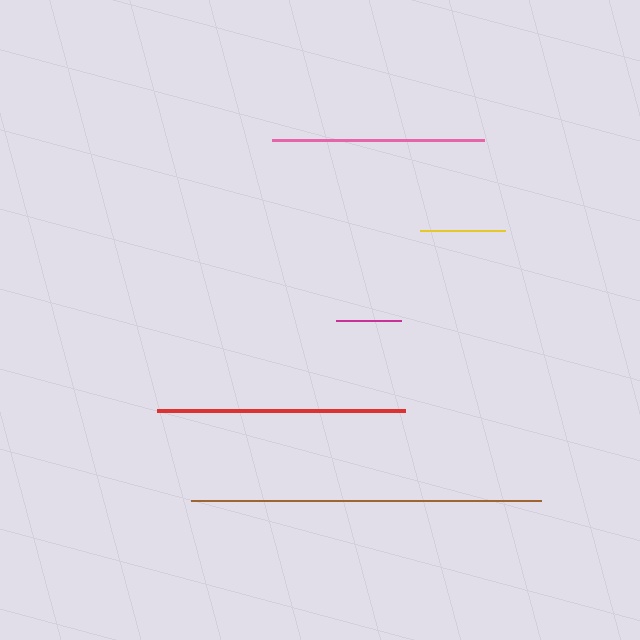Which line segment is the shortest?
The magenta line is the shortest at approximately 64 pixels.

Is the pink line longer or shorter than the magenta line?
The pink line is longer than the magenta line.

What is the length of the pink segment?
The pink segment is approximately 211 pixels long.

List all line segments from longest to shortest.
From longest to shortest: brown, red, pink, yellow, magenta.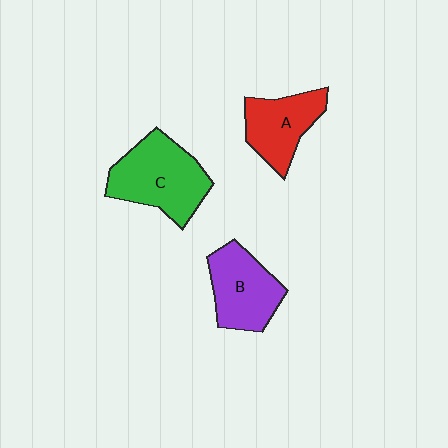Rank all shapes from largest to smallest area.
From largest to smallest: C (green), B (purple), A (red).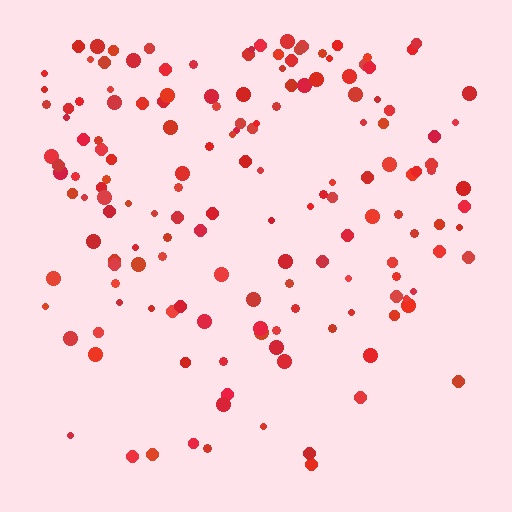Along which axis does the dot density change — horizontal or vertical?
Vertical.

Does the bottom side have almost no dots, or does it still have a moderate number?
Still a moderate number, just noticeably fewer than the top.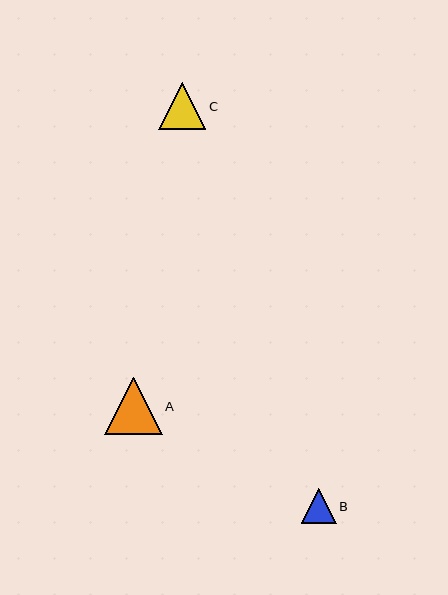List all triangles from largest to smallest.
From largest to smallest: A, C, B.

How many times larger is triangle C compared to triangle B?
Triangle C is approximately 1.4 times the size of triangle B.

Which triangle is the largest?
Triangle A is the largest with a size of approximately 57 pixels.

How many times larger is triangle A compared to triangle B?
Triangle A is approximately 1.7 times the size of triangle B.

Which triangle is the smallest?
Triangle B is the smallest with a size of approximately 35 pixels.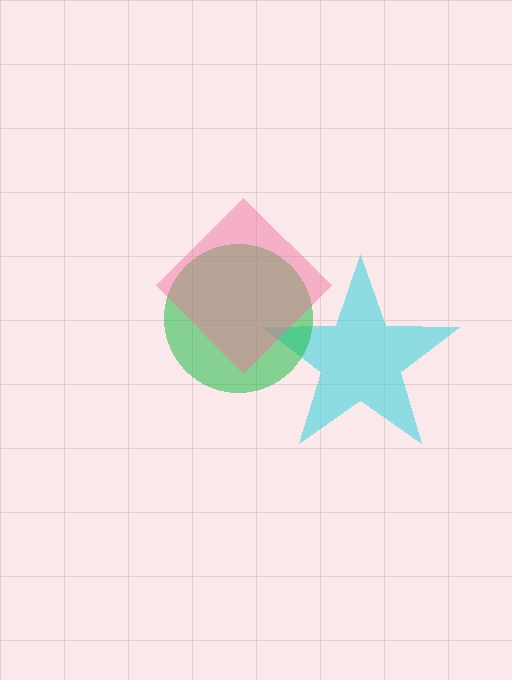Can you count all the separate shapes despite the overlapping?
Yes, there are 3 separate shapes.